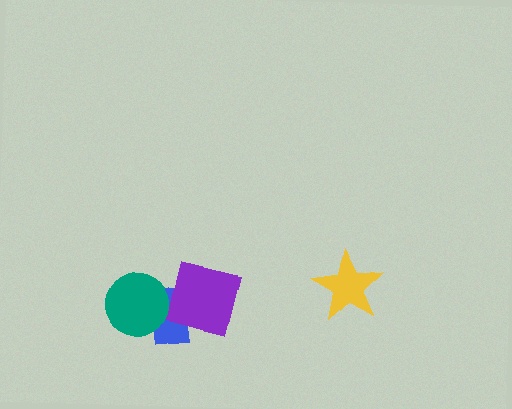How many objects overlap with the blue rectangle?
2 objects overlap with the blue rectangle.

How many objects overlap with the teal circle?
2 objects overlap with the teal circle.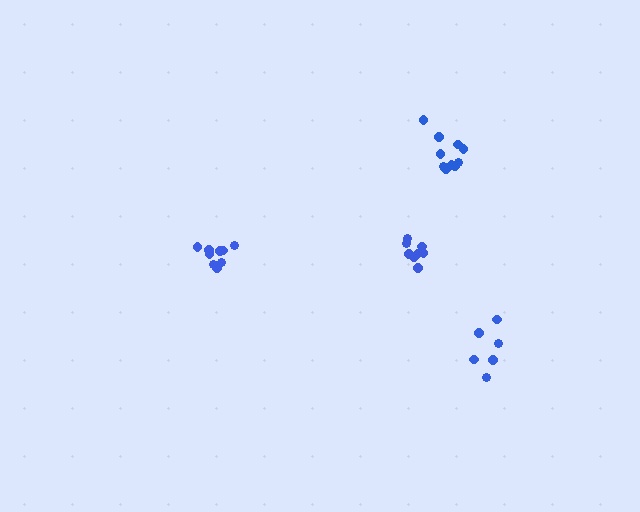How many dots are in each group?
Group 1: 11 dots, Group 2: 9 dots, Group 3: 9 dots, Group 4: 6 dots (35 total).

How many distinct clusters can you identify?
There are 4 distinct clusters.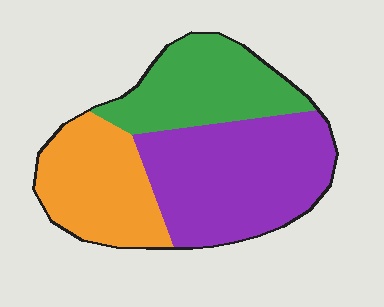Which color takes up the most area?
Purple, at roughly 45%.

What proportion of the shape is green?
Green covers 28% of the shape.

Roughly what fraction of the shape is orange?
Orange takes up about one quarter (1/4) of the shape.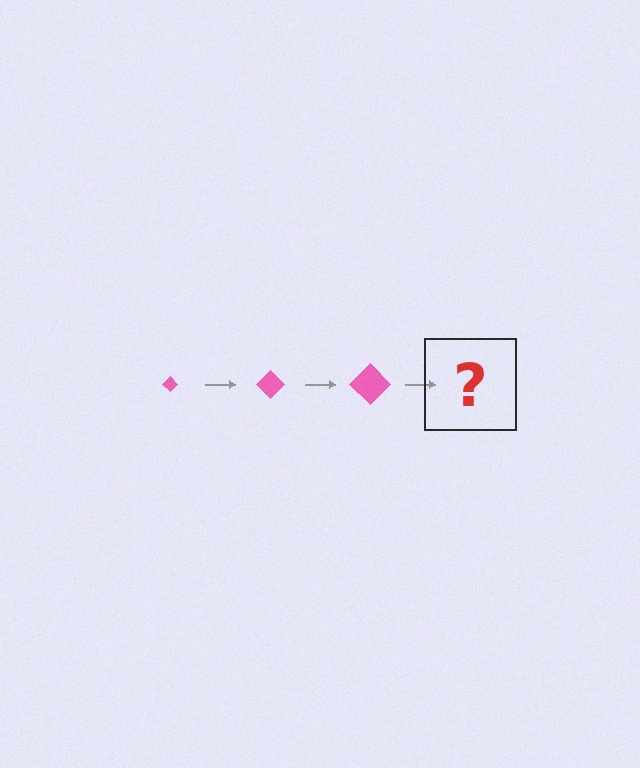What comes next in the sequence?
The next element should be a pink diamond, larger than the previous one.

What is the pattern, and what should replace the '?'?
The pattern is that the diamond gets progressively larger each step. The '?' should be a pink diamond, larger than the previous one.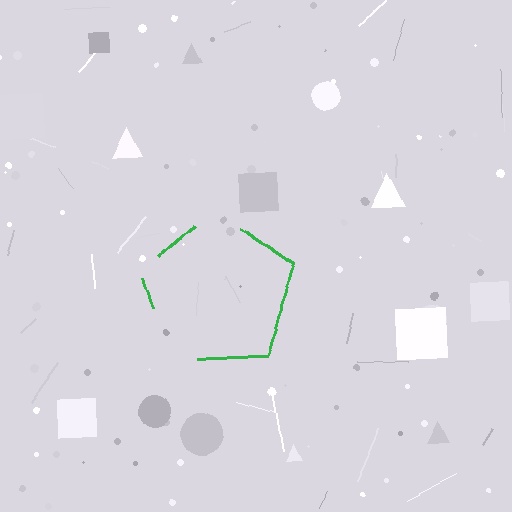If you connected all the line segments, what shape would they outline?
They would outline a pentagon.